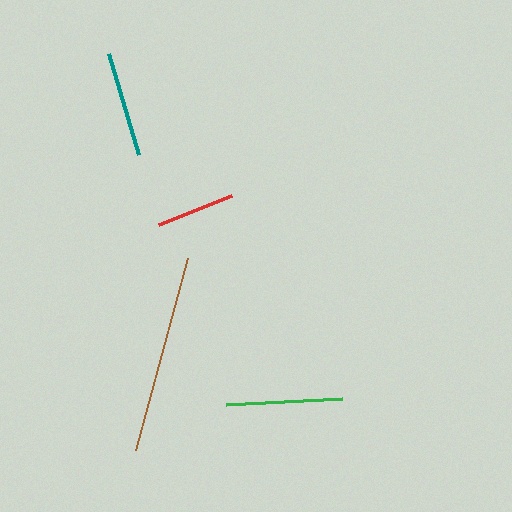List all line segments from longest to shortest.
From longest to shortest: brown, green, teal, red.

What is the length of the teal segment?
The teal segment is approximately 105 pixels long.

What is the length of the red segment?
The red segment is approximately 79 pixels long.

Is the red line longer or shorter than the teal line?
The teal line is longer than the red line.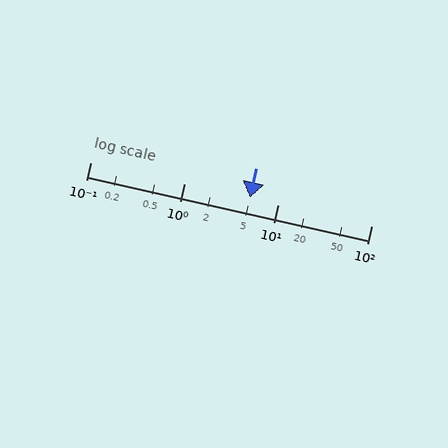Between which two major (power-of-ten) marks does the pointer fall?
The pointer is between 1 and 10.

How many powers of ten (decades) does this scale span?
The scale spans 3 decades, from 0.1 to 100.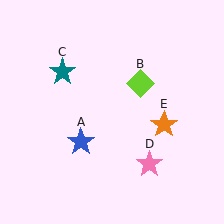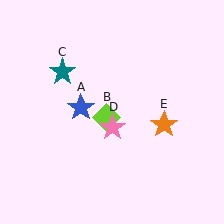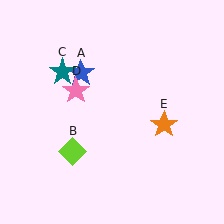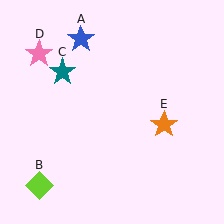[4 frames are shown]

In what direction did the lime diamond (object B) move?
The lime diamond (object B) moved down and to the left.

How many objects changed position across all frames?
3 objects changed position: blue star (object A), lime diamond (object B), pink star (object D).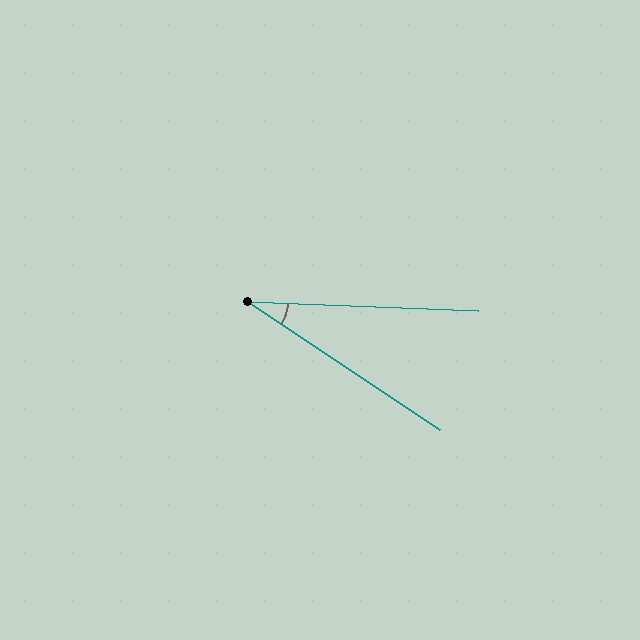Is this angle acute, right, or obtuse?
It is acute.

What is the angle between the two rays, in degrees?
Approximately 32 degrees.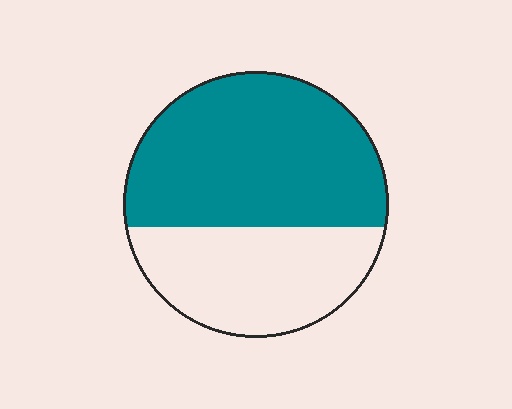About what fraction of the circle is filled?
About three fifths (3/5).